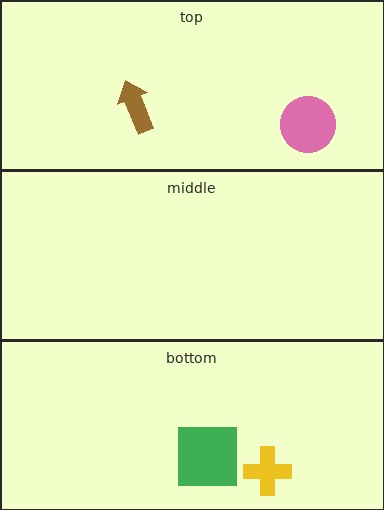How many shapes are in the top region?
2.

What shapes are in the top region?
The brown arrow, the pink circle.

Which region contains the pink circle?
The top region.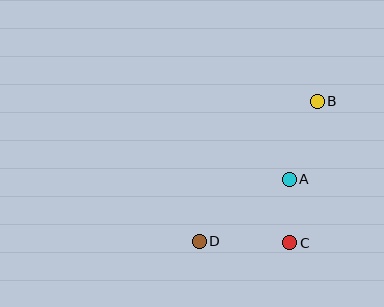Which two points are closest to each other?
Points A and C are closest to each other.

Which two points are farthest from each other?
Points B and D are farthest from each other.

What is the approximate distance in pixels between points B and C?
The distance between B and C is approximately 144 pixels.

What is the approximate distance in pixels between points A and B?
The distance between A and B is approximately 83 pixels.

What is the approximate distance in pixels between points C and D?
The distance between C and D is approximately 90 pixels.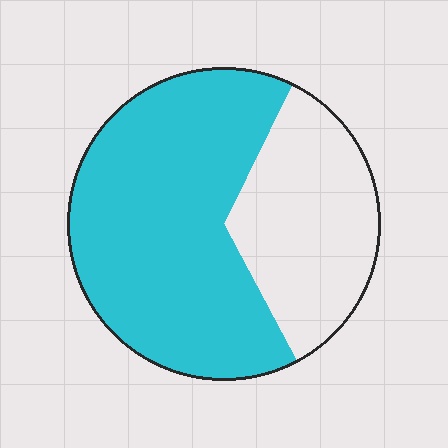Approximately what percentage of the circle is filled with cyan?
Approximately 65%.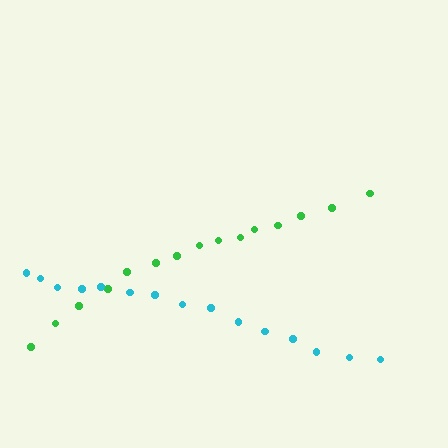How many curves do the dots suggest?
There are 2 distinct paths.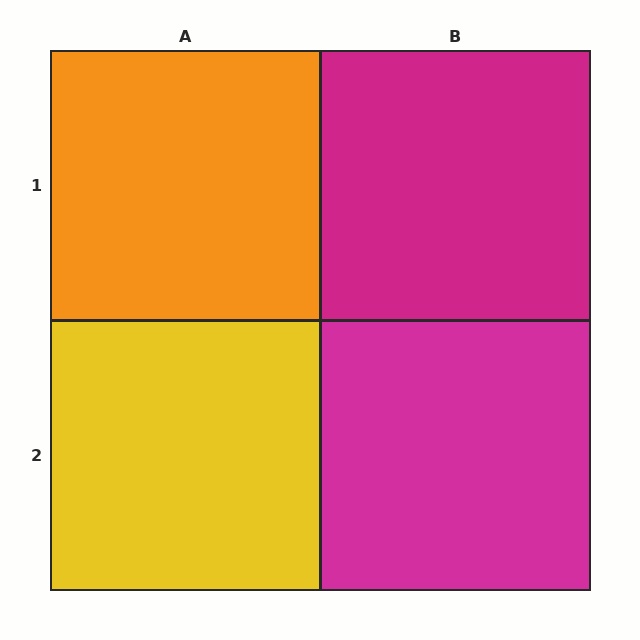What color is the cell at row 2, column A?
Yellow.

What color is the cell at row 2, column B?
Magenta.